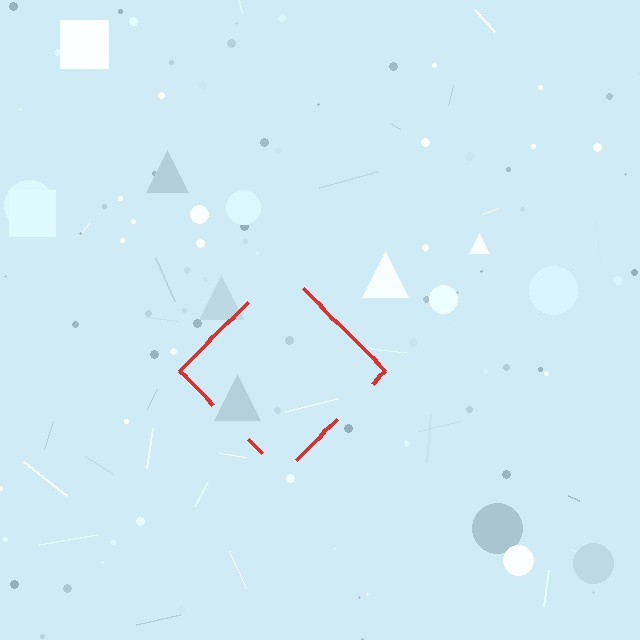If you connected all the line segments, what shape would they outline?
They would outline a diamond.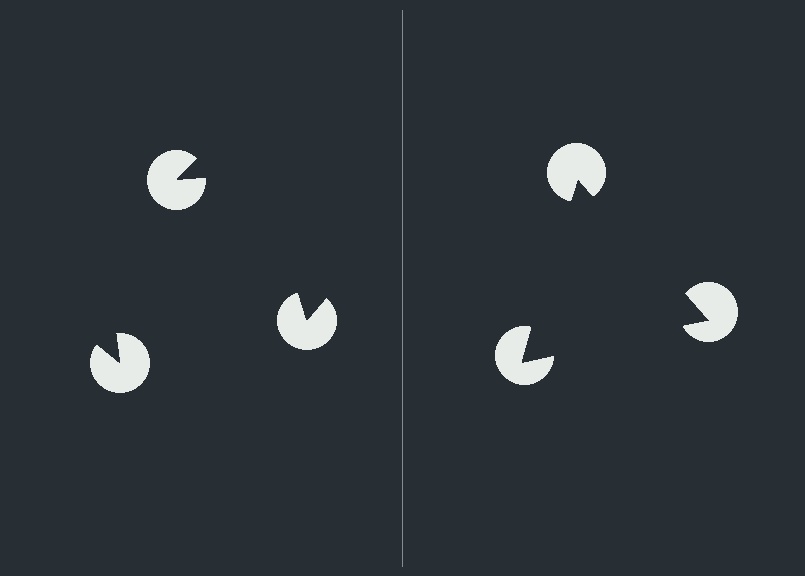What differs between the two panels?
The pac-man discs are positioned identically on both sides; only the wedge orientations differ. On the right they align to a triangle; on the left they are misaligned.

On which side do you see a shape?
An illusory triangle appears on the right side. On the left side the wedge cuts are rotated, so no coherent shape forms.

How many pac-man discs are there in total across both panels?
6 — 3 on each side.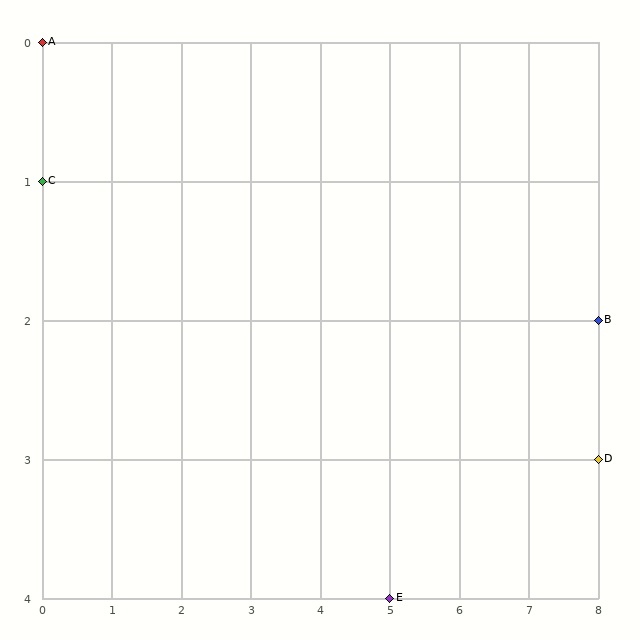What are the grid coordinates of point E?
Point E is at grid coordinates (5, 4).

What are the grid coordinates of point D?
Point D is at grid coordinates (8, 3).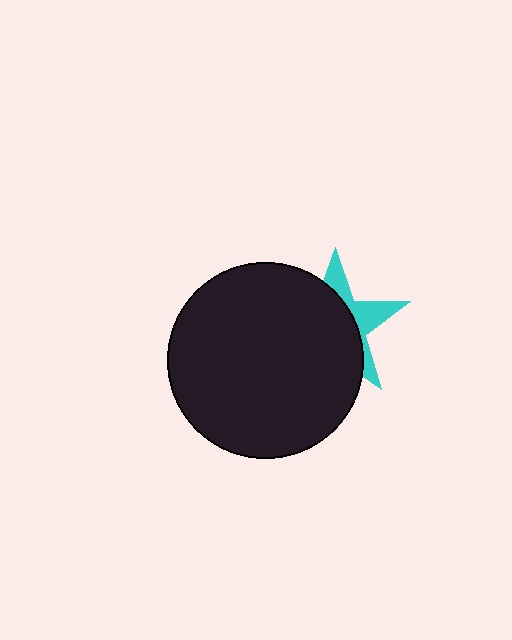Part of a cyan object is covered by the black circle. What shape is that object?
It is a star.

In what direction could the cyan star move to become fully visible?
The cyan star could move right. That would shift it out from behind the black circle entirely.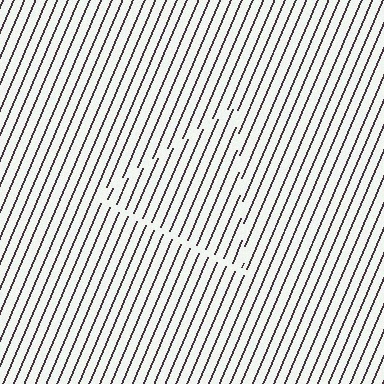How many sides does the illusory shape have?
3 sides — the line-ends trace a triangle.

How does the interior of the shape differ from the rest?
The interior of the shape contains the same grating, shifted by half a period — the contour is defined by the phase discontinuity where line-ends from the inner and outer gratings abut.